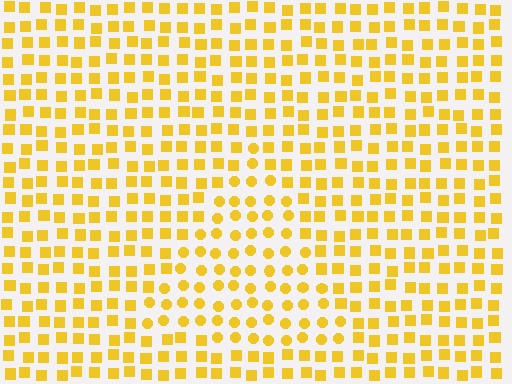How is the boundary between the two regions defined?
The boundary is defined by a change in element shape: circles inside vs. squares outside. All elements share the same color and spacing.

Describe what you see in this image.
The image is filled with small yellow elements arranged in a uniform grid. A triangle-shaped region contains circles, while the surrounding area contains squares. The boundary is defined purely by the change in element shape.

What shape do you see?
I see a triangle.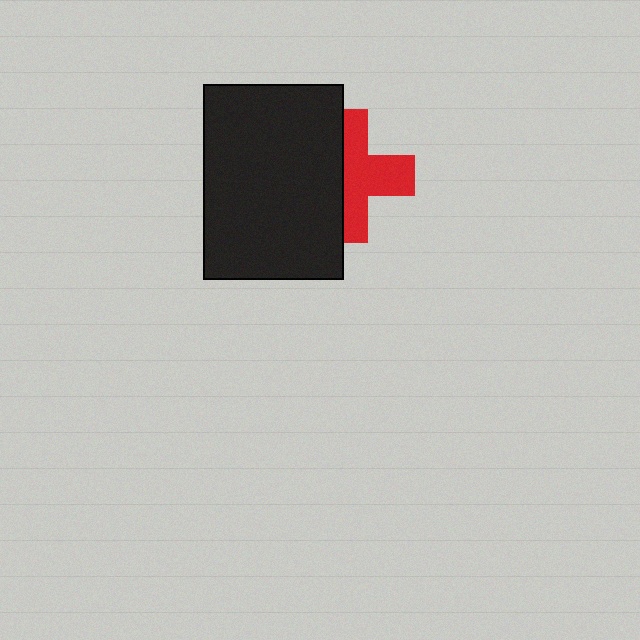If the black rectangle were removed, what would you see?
You would see the complete red cross.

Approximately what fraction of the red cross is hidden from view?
Roughly 44% of the red cross is hidden behind the black rectangle.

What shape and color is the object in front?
The object in front is a black rectangle.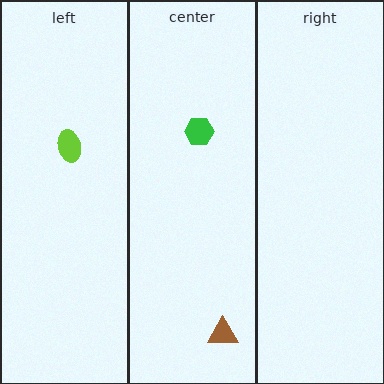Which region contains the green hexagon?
The center region.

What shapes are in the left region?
The lime ellipse.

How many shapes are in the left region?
1.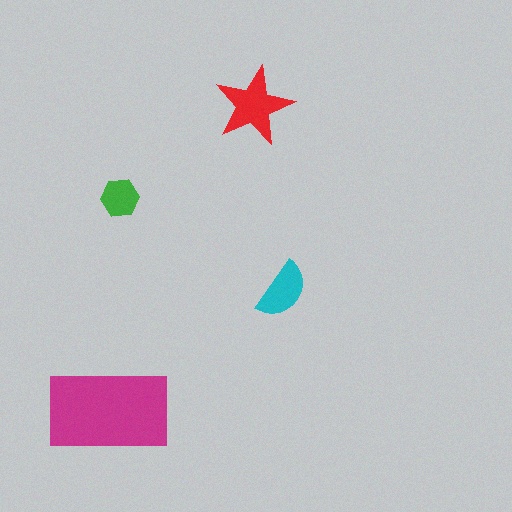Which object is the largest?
The magenta rectangle.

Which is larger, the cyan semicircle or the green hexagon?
The cyan semicircle.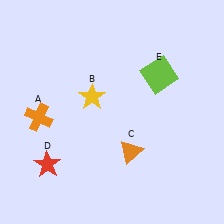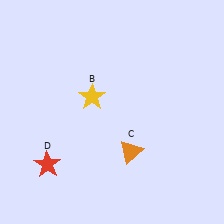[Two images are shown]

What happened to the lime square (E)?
The lime square (E) was removed in Image 2. It was in the top-right area of Image 1.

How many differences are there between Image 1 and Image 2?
There are 2 differences between the two images.